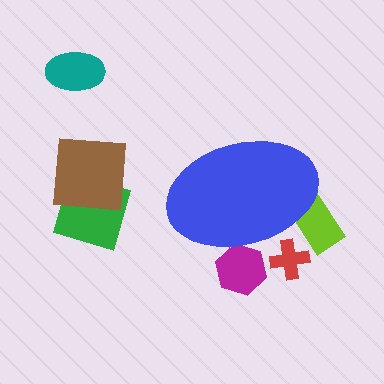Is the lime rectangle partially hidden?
Yes, the lime rectangle is partially hidden behind the blue ellipse.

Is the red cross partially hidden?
Yes, the red cross is partially hidden behind the blue ellipse.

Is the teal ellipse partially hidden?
No, the teal ellipse is fully visible.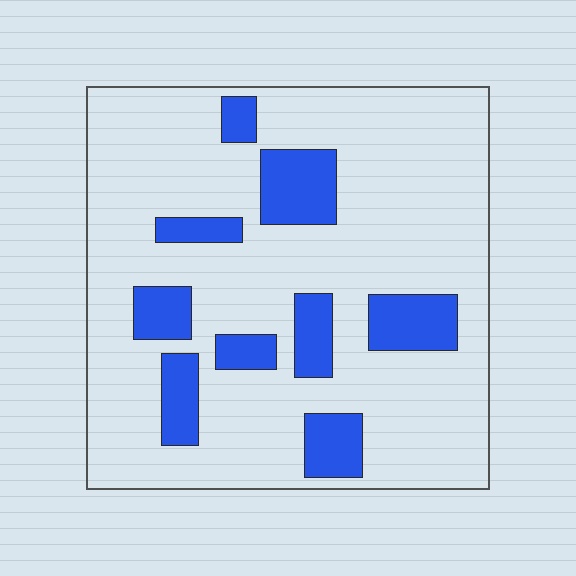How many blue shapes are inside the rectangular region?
9.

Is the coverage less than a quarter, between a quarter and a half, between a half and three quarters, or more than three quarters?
Less than a quarter.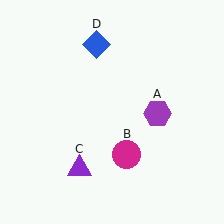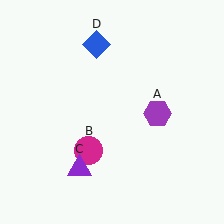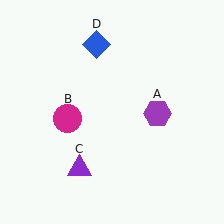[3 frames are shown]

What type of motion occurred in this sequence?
The magenta circle (object B) rotated clockwise around the center of the scene.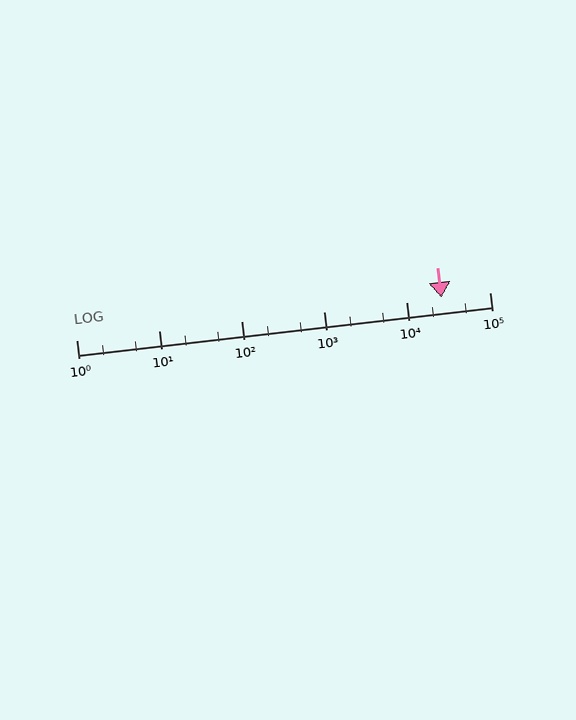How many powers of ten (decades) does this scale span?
The scale spans 5 decades, from 1 to 100000.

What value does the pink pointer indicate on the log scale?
The pointer indicates approximately 26000.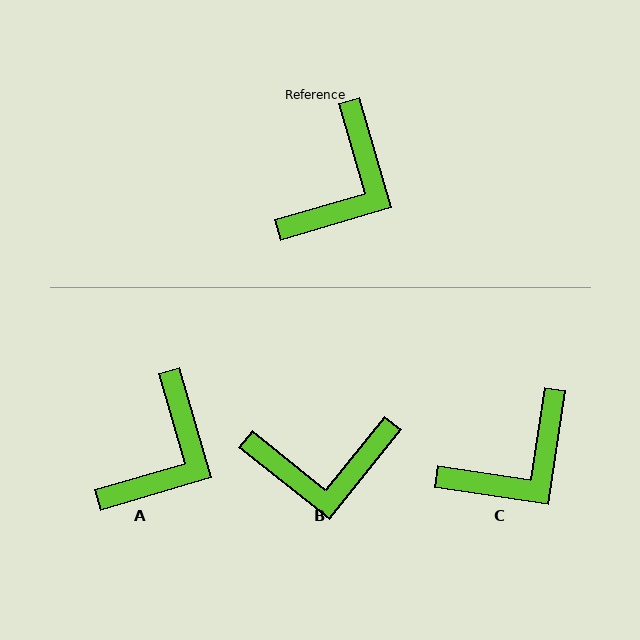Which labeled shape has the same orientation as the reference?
A.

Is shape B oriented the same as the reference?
No, it is off by about 55 degrees.